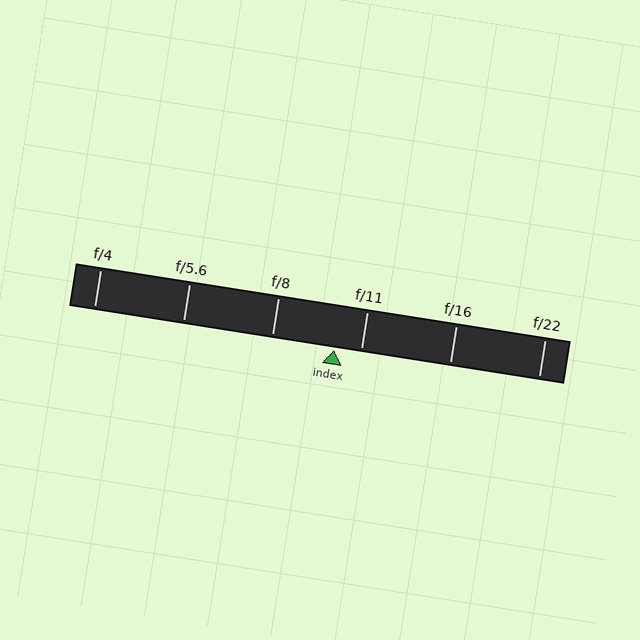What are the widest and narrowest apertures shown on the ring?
The widest aperture shown is f/4 and the narrowest is f/22.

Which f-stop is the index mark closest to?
The index mark is closest to f/11.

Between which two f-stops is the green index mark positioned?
The index mark is between f/8 and f/11.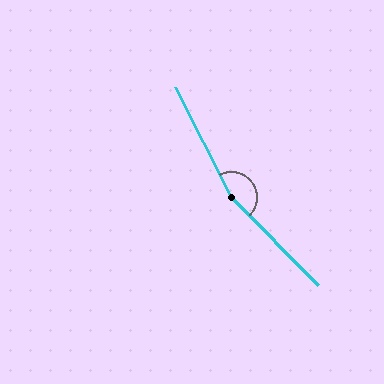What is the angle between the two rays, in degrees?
Approximately 162 degrees.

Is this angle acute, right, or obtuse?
It is obtuse.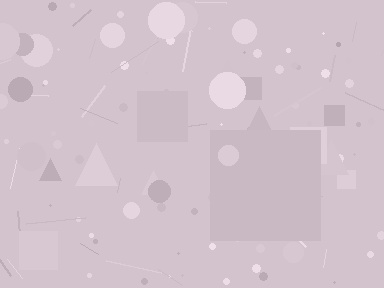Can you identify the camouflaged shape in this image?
The camouflaged shape is a square.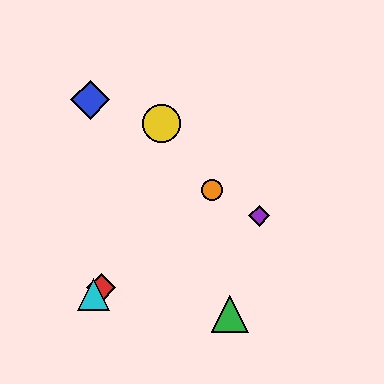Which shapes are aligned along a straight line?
The red diamond, the orange circle, the cyan triangle are aligned along a straight line.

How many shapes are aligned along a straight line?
3 shapes (the red diamond, the orange circle, the cyan triangle) are aligned along a straight line.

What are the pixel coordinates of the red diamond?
The red diamond is at (101, 288).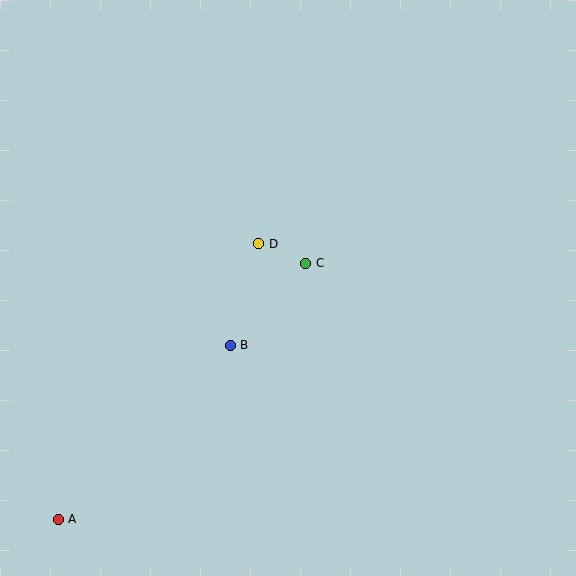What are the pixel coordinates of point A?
Point A is at (58, 519).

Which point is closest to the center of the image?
Point C at (306, 263) is closest to the center.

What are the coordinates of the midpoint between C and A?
The midpoint between C and A is at (182, 391).